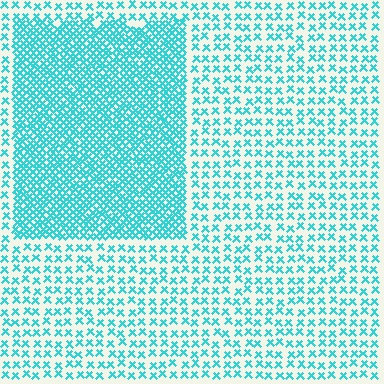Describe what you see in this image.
The image contains small cyan elements arranged at two different densities. A rectangle-shaped region is visible where the elements are more densely packed than the surrounding area.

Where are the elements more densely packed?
The elements are more densely packed inside the rectangle boundary.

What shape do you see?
I see a rectangle.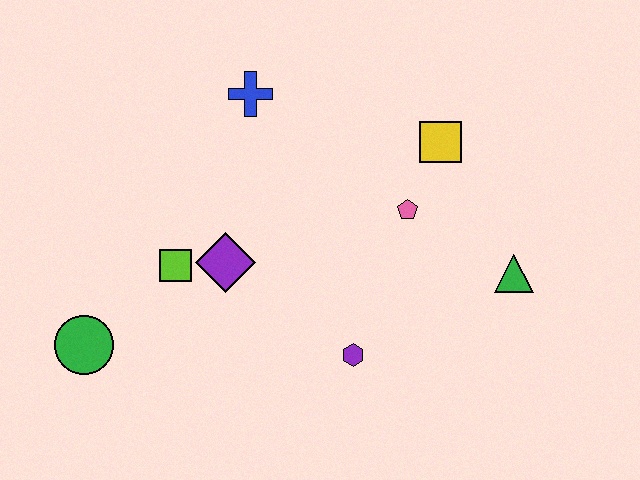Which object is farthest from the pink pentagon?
The green circle is farthest from the pink pentagon.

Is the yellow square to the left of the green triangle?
Yes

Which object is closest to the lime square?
The purple diamond is closest to the lime square.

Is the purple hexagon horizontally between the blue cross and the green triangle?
Yes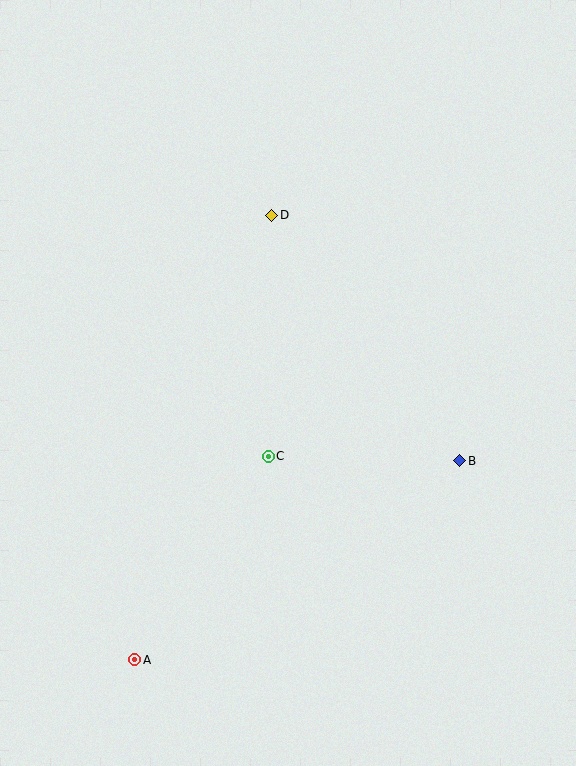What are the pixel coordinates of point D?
Point D is at (272, 215).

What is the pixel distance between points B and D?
The distance between B and D is 309 pixels.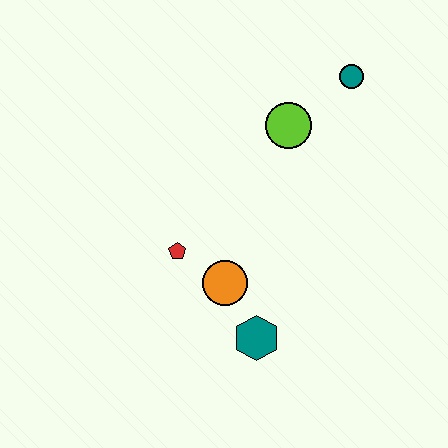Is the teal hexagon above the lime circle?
No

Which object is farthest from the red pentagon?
The teal circle is farthest from the red pentagon.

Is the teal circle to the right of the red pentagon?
Yes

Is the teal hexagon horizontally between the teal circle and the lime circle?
No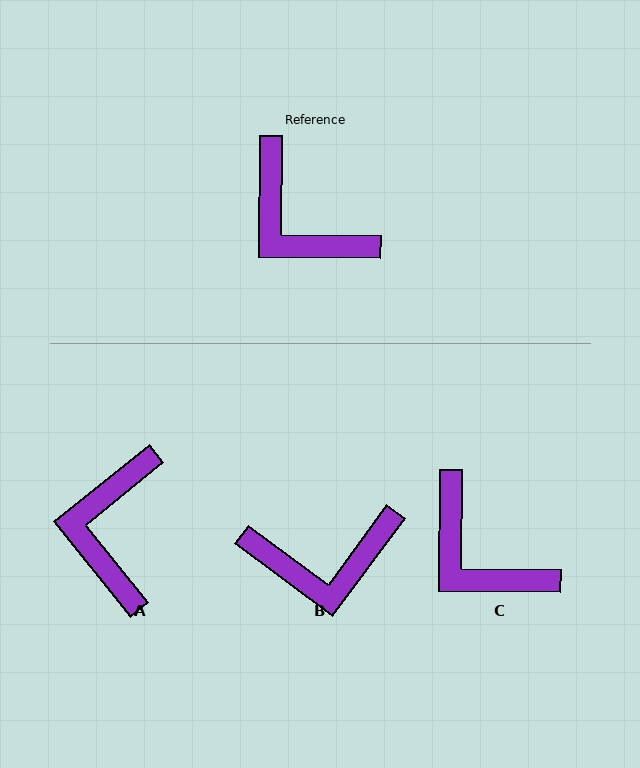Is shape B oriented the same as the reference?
No, it is off by about 54 degrees.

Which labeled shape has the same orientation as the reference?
C.